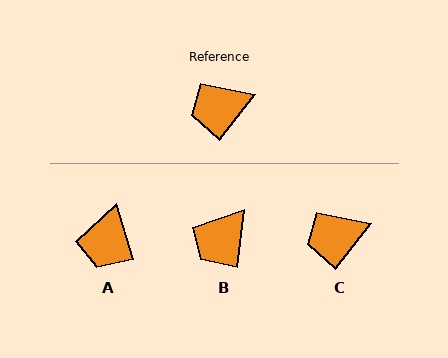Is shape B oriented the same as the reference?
No, it is off by about 31 degrees.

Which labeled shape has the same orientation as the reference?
C.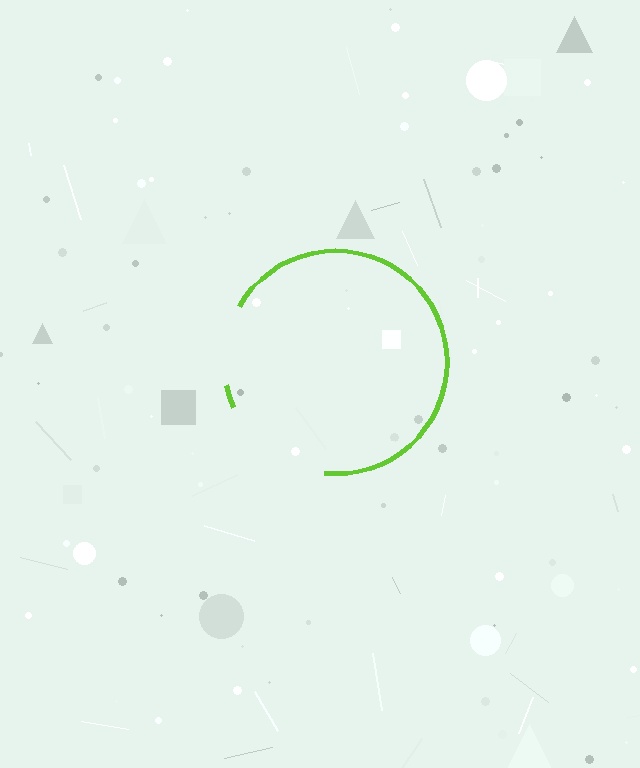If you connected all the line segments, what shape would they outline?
They would outline a circle.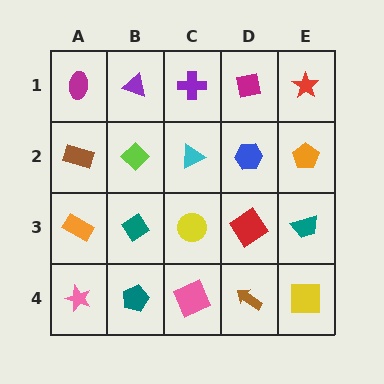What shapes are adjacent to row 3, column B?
A lime diamond (row 2, column B), a teal pentagon (row 4, column B), an orange rectangle (row 3, column A), a yellow circle (row 3, column C).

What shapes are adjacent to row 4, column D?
A red diamond (row 3, column D), a pink square (row 4, column C), a yellow square (row 4, column E).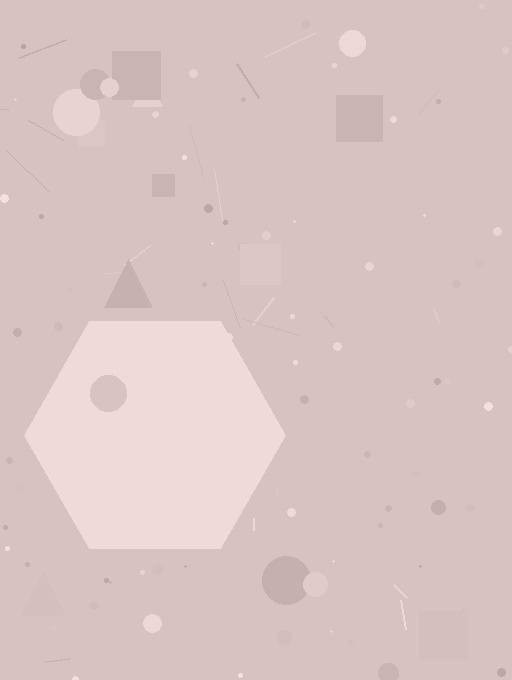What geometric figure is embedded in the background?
A hexagon is embedded in the background.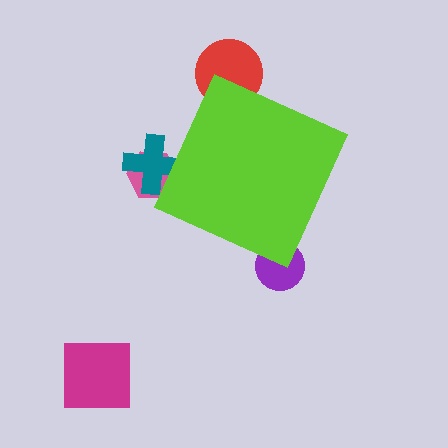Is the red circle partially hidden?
Yes, the red circle is partially hidden behind the lime diamond.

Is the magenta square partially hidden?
No, the magenta square is fully visible.